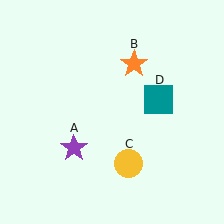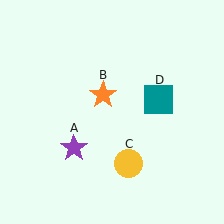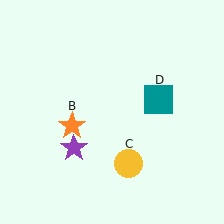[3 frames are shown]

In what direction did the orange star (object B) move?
The orange star (object B) moved down and to the left.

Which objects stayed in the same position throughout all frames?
Purple star (object A) and yellow circle (object C) and teal square (object D) remained stationary.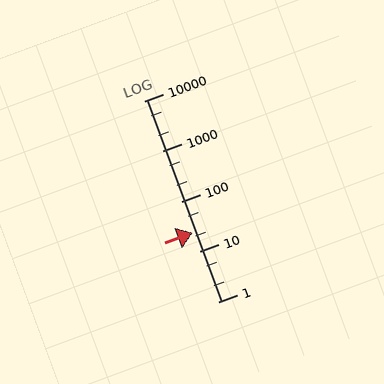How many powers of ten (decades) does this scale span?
The scale spans 4 decades, from 1 to 10000.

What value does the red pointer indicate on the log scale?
The pointer indicates approximately 24.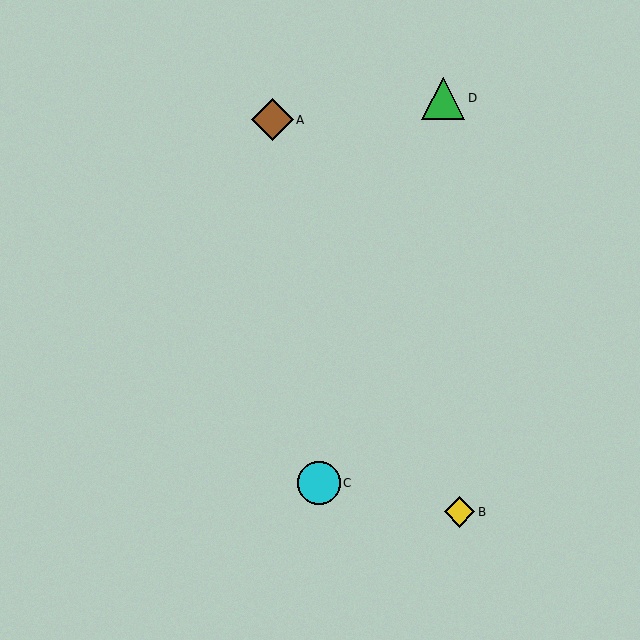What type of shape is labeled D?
Shape D is a green triangle.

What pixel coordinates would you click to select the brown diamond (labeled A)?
Click at (272, 120) to select the brown diamond A.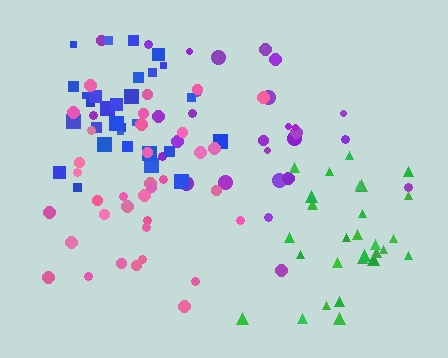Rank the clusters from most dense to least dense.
blue, pink, green, purple.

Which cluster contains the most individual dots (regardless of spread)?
Pink (35).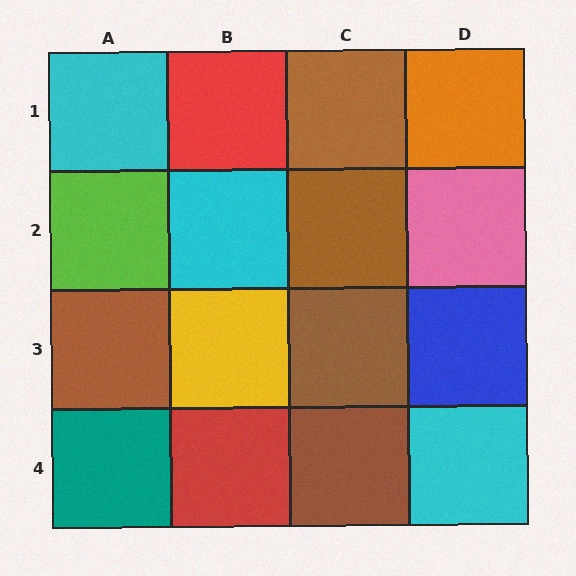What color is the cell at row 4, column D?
Cyan.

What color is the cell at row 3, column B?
Yellow.